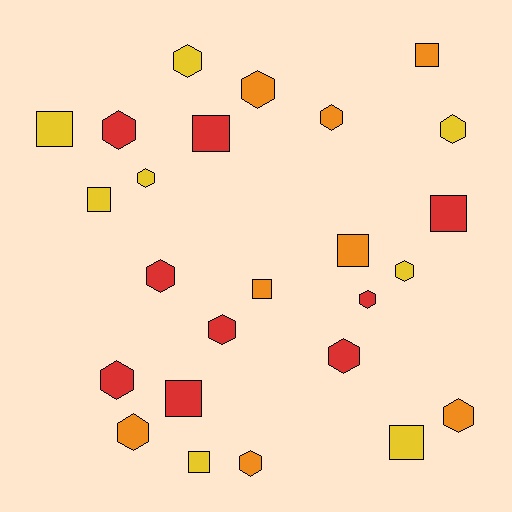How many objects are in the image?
There are 25 objects.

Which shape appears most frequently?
Hexagon, with 15 objects.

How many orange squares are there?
There are 3 orange squares.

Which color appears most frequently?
Red, with 9 objects.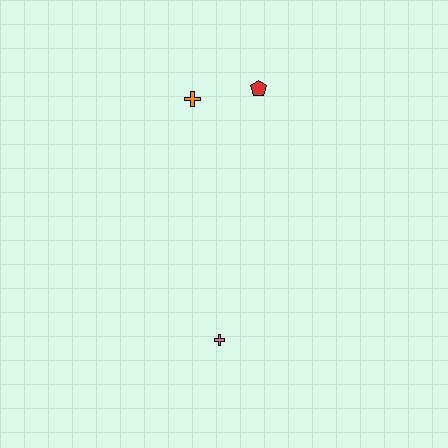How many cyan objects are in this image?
There are no cyan objects.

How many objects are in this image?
There are 3 objects.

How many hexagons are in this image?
There are no hexagons.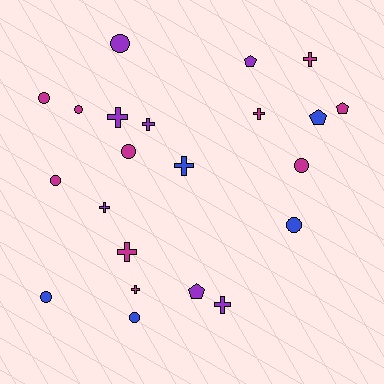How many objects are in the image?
There are 22 objects.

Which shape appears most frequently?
Circle, with 9 objects.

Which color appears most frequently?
Magenta, with 10 objects.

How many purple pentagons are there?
There are 2 purple pentagons.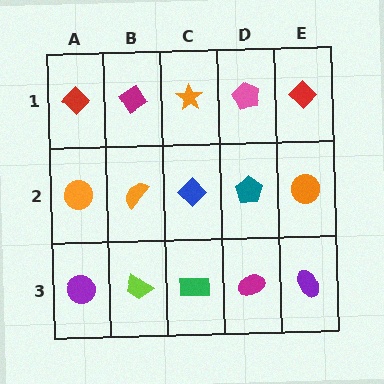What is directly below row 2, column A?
A purple circle.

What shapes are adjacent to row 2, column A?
A red diamond (row 1, column A), a purple circle (row 3, column A), an orange semicircle (row 2, column B).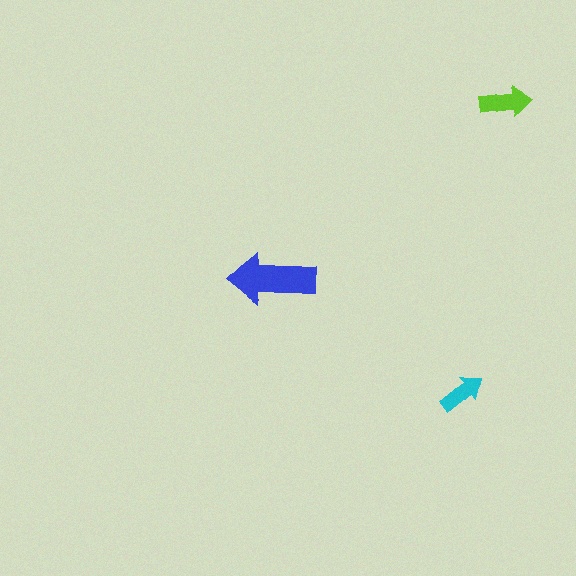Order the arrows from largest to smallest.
the blue one, the lime one, the cyan one.